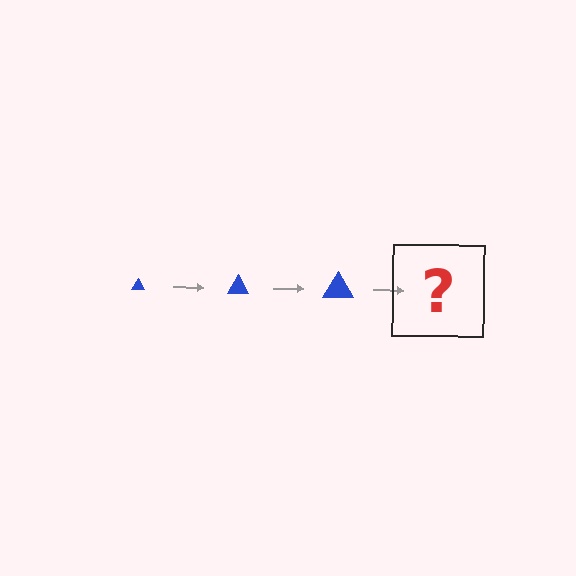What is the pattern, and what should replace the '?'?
The pattern is that the triangle gets progressively larger each step. The '?' should be a blue triangle, larger than the previous one.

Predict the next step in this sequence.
The next step is a blue triangle, larger than the previous one.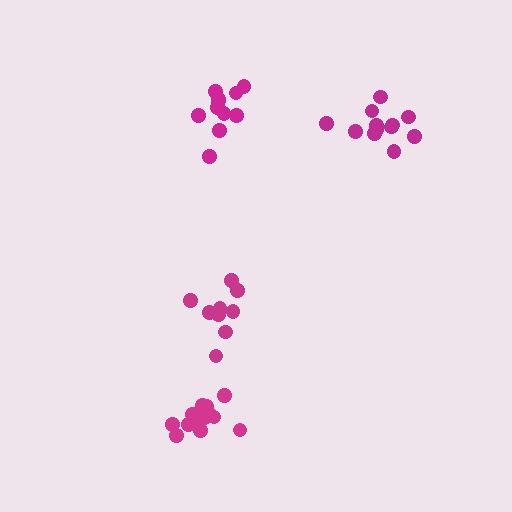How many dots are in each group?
Group 1: 13 dots, Group 2: 13 dots, Group 3: 11 dots, Group 4: 9 dots (46 total).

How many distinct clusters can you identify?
There are 4 distinct clusters.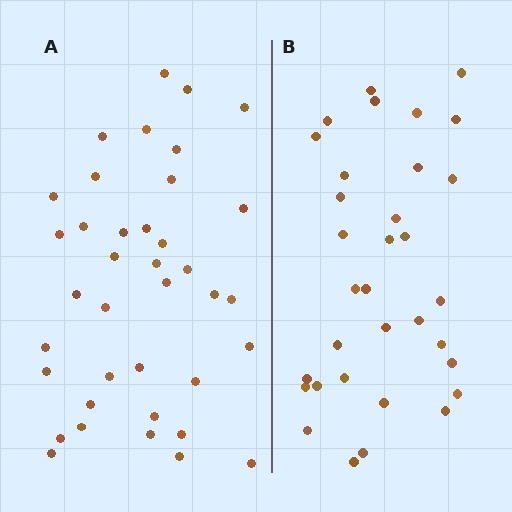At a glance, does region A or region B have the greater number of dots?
Region A (the left region) has more dots.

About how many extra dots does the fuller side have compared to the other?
Region A has about 5 more dots than region B.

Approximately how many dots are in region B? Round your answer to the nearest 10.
About 30 dots. (The exact count is 33, which rounds to 30.)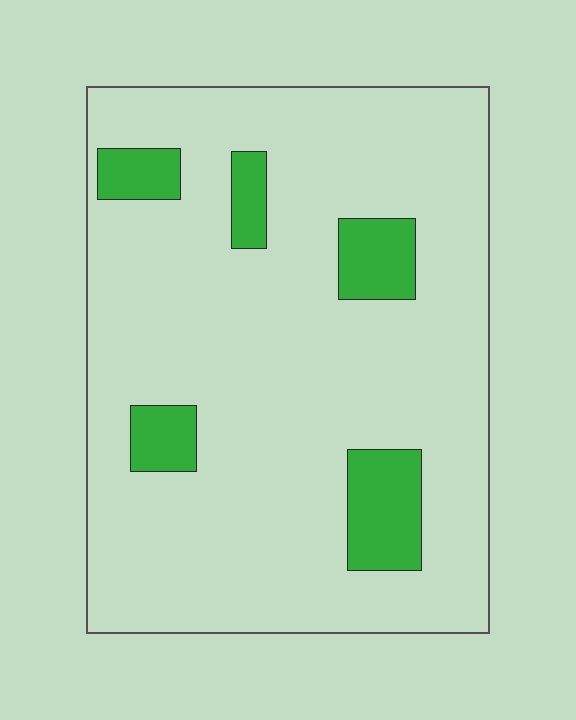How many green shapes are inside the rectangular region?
5.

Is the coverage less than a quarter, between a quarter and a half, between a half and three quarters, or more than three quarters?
Less than a quarter.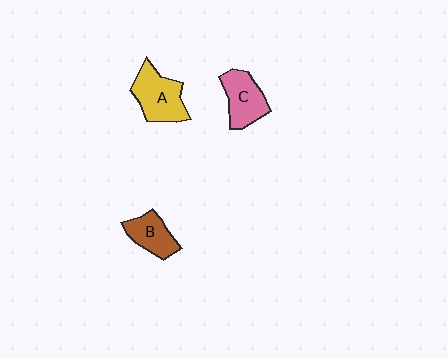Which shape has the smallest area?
Shape B (brown).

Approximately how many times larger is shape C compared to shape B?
Approximately 1.2 times.